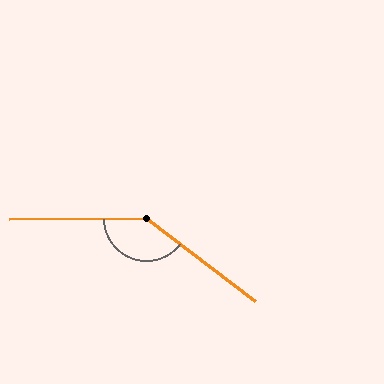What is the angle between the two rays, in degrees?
Approximately 143 degrees.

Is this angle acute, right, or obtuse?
It is obtuse.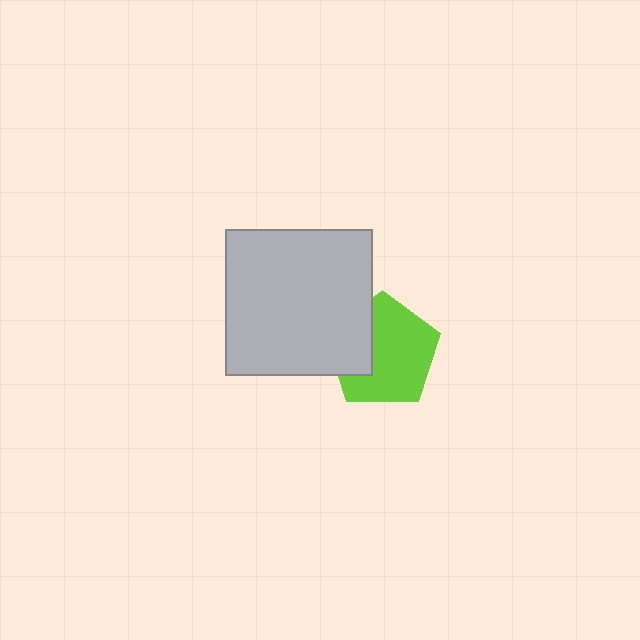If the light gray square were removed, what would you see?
You would see the complete lime pentagon.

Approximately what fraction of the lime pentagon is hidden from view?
Roughly 30% of the lime pentagon is hidden behind the light gray square.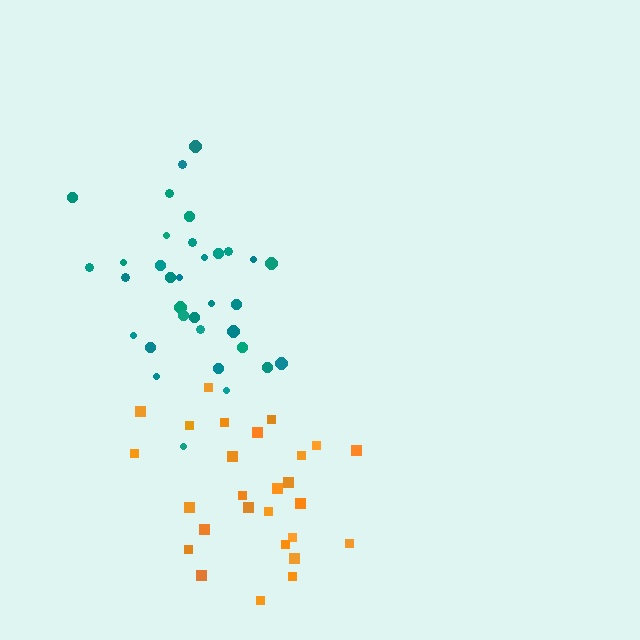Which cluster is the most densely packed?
Orange.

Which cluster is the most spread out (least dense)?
Teal.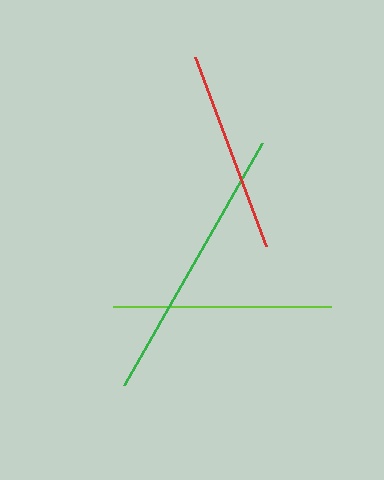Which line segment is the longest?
The green line is the longest at approximately 278 pixels.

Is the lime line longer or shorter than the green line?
The green line is longer than the lime line.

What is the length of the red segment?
The red segment is approximately 202 pixels long.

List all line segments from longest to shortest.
From longest to shortest: green, lime, red.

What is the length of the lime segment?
The lime segment is approximately 219 pixels long.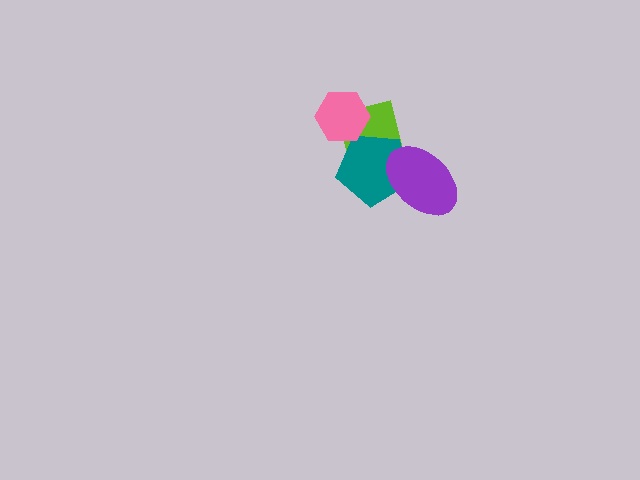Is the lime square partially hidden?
Yes, it is partially covered by another shape.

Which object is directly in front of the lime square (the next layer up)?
The teal pentagon is directly in front of the lime square.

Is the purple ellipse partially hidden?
No, no other shape covers it.